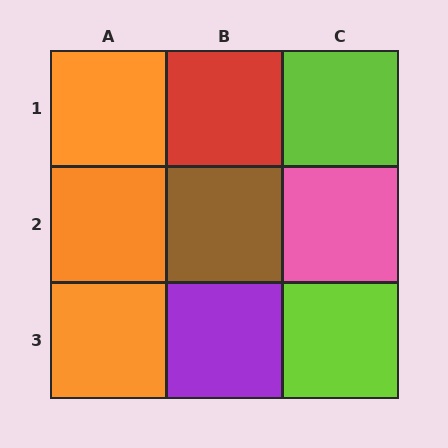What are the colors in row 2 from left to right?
Orange, brown, pink.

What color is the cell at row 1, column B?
Red.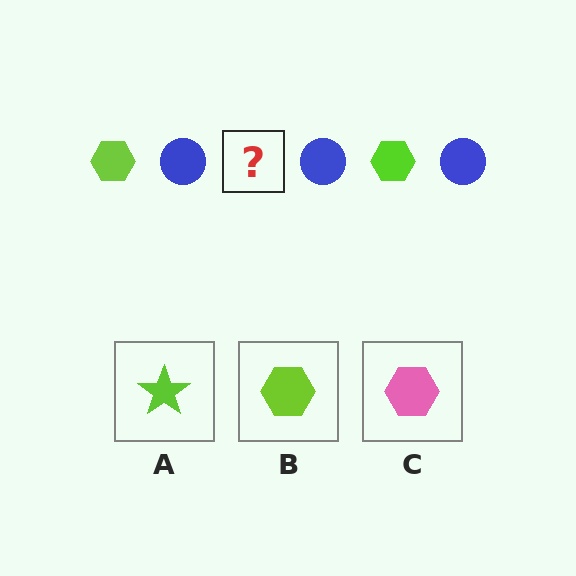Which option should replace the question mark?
Option B.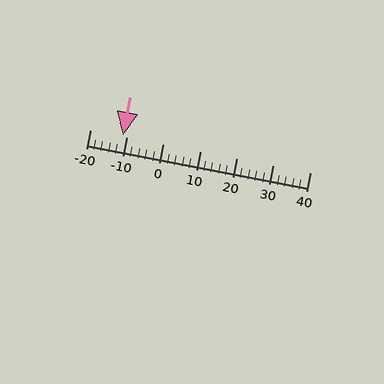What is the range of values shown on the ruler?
The ruler shows values from -20 to 40.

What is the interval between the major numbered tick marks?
The major tick marks are spaced 10 units apart.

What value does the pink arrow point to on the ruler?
The pink arrow points to approximately -11.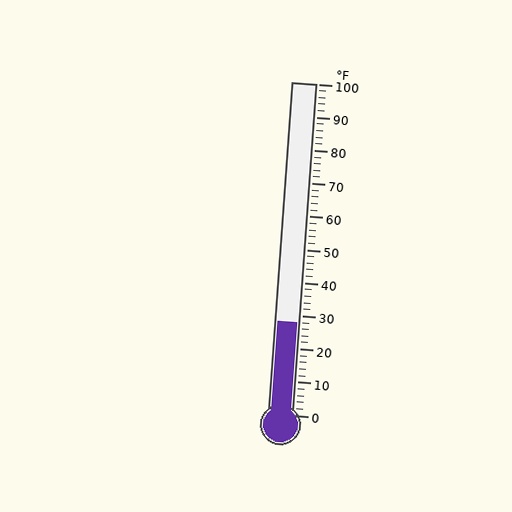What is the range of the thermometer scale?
The thermometer scale ranges from 0°F to 100°F.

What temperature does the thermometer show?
The thermometer shows approximately 28°F.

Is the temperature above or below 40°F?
The temperature is below 40°F.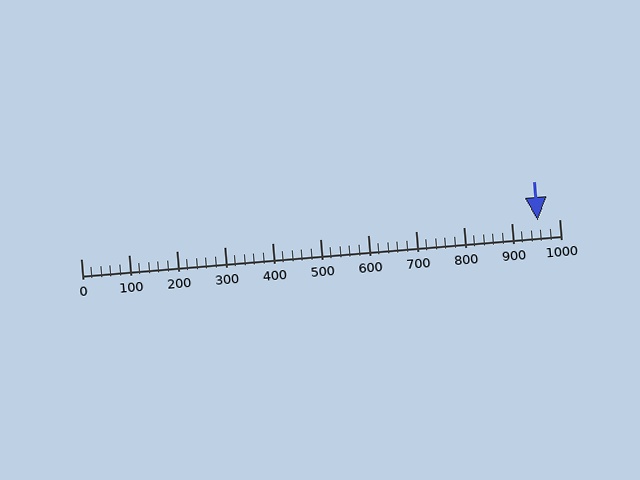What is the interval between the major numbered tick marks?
The major tick marks are spaced 100 units apart.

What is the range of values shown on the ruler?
The ruler shows values from 0 to 1000.